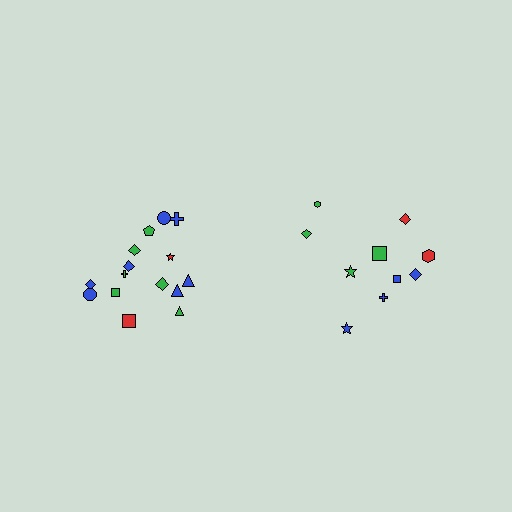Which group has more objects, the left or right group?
The left group.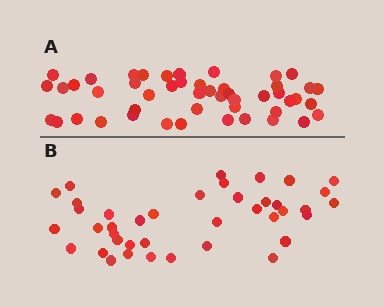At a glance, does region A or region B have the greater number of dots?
Region A (the top region) has more dots.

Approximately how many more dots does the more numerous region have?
Region A has roughly 8 or so more dots than region B.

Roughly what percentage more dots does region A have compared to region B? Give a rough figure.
About 20% more.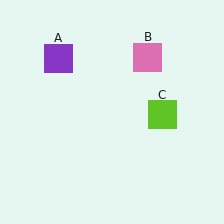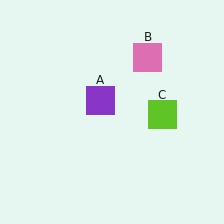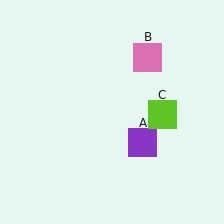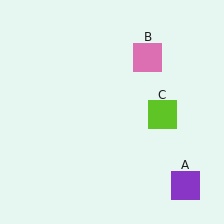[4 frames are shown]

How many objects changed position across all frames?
1 object changed position: purple square (object A).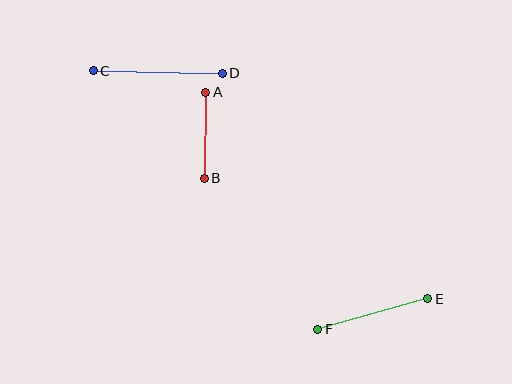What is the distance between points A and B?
The distance is approximately 86 pixels.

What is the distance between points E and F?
The distance is approximately 114 pixels.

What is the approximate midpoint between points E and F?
The midpoint is at approximately (373, 314) pixels.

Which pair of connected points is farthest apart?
Points C and D are farthest apart.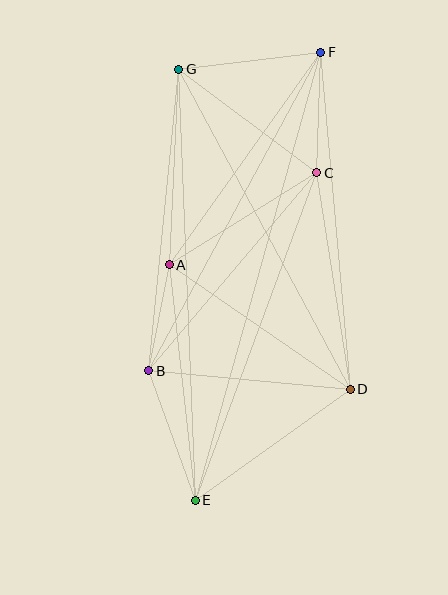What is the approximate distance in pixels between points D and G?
The distance between D and G is approximately 363 pixels.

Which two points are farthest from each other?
Points E and F are farthest from each other.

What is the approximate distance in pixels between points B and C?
The distance between B and C is approximately 260 pixels.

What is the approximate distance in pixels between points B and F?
The distance between B and F is approximately 362 pixels.